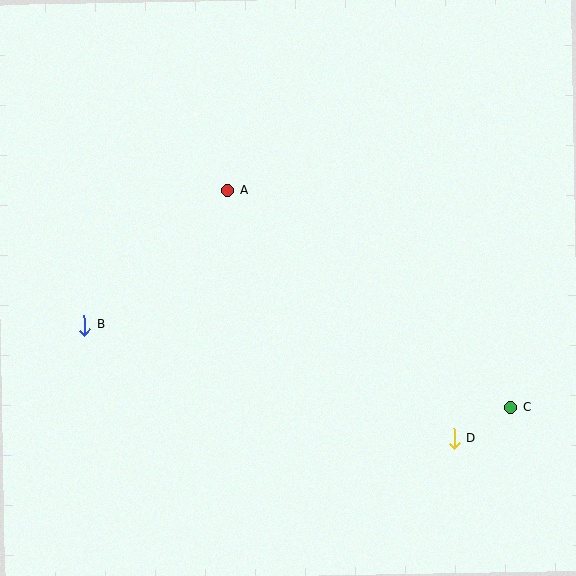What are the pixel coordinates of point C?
Point C is at (511, 407).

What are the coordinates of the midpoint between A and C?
The midpoint between A and C is at (369, 299).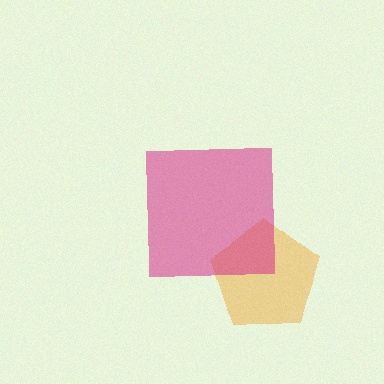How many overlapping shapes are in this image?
There are 2 overlapping shapes in the image.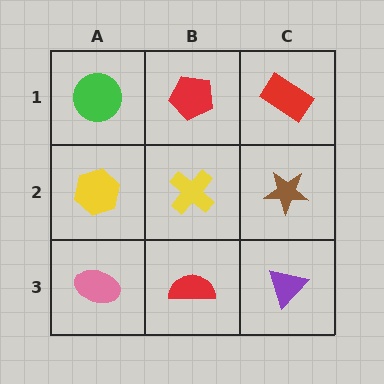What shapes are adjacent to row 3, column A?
A yellow hexagon (row 2, column A), a red semicircle (row 3, column B).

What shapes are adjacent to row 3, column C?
A brown star (row 2, column C), a red semicircle (row 3, column B).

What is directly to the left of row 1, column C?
A red pentagon.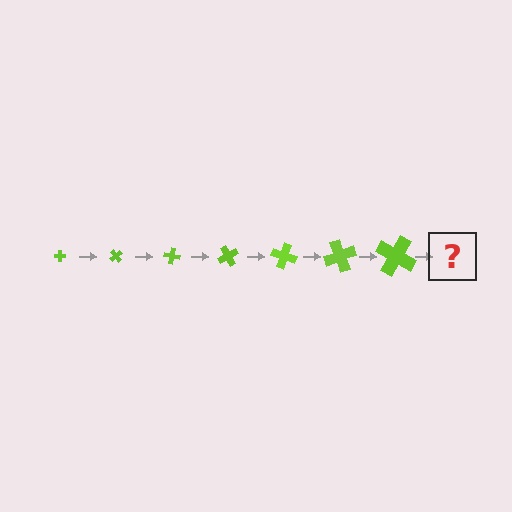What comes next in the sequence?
The next element should be a cross, larger than the previous one and rotated 350 degrees from the start.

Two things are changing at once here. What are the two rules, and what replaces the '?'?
The two rules are that the cross grows larger each step and it rotates 50 degrees each step. The '?' should be a cross, larger than the previous one and rotated 350 degrees from the start.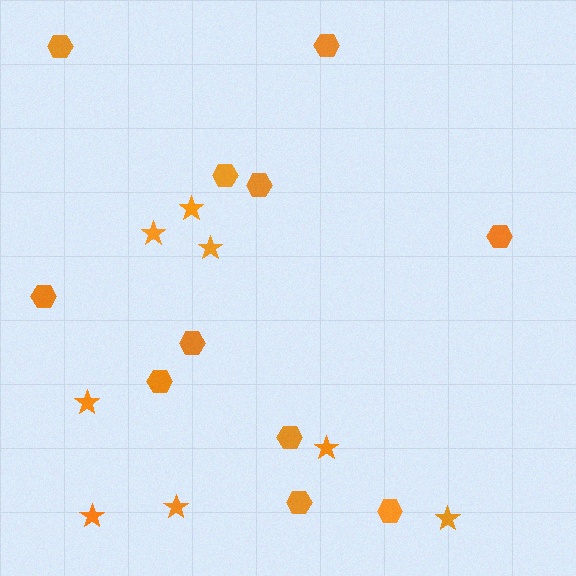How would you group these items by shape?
There are 2 groups: one group of stars (8) and one group of hexagons (11).